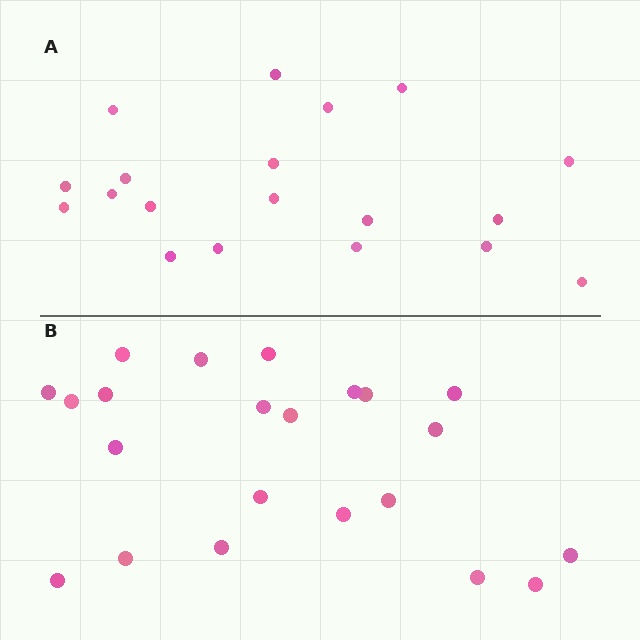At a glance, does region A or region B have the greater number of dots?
Region B (the bottom region) has more dots.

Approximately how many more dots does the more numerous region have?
Region B has just a few more — roughly 2 or 3 more dots than region A.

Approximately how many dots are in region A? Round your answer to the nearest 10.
About 20 dots. (The exact count is 19, which rounds to 20.)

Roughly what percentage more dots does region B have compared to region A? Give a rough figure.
About 15% more.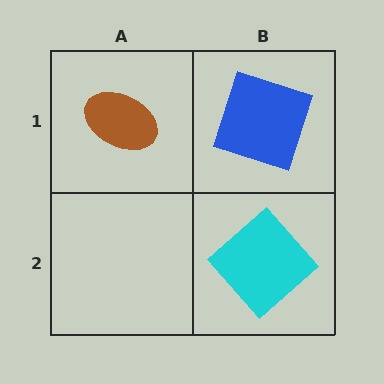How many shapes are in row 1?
2 shapes.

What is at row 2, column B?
A cyan diamond.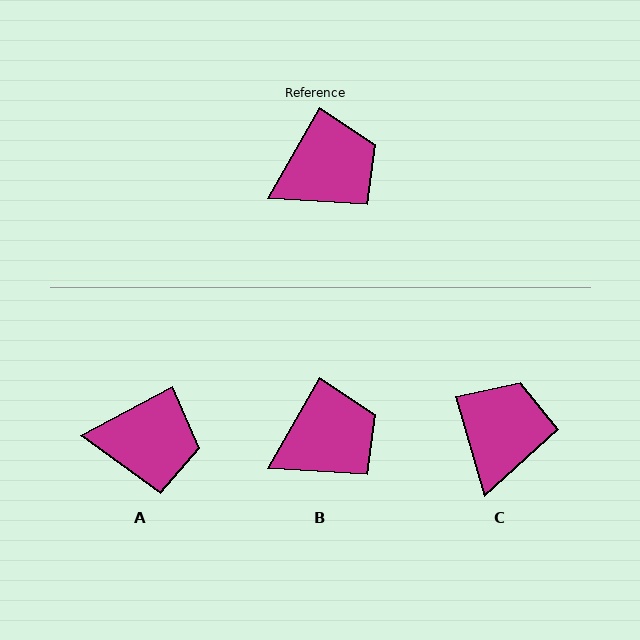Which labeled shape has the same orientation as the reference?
B.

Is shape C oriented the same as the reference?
No, it is off by about 46 degrees.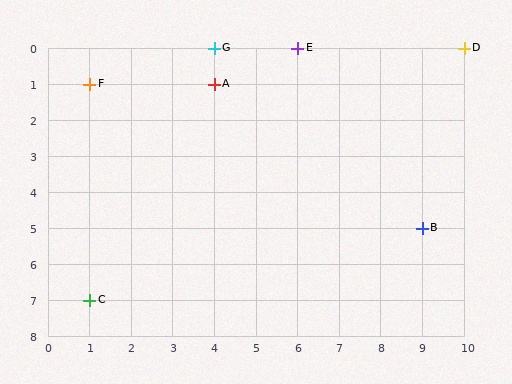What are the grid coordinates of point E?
Point E is at grid coordinates (6, 0).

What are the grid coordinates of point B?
Point B is at grid coordinates (9, 5).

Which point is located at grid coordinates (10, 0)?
Point D is at (10, 0).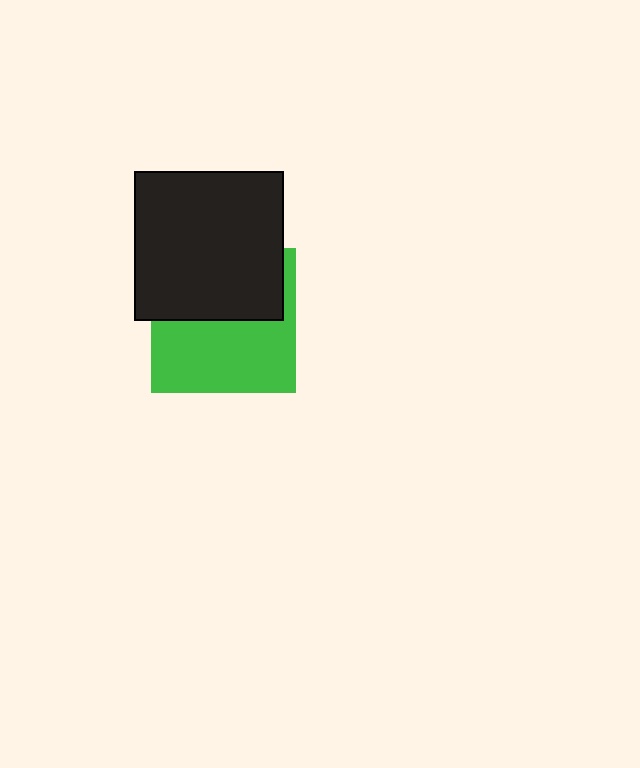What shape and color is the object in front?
The object in front is a black square.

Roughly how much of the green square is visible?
About half of it is visible (roughly 54%).